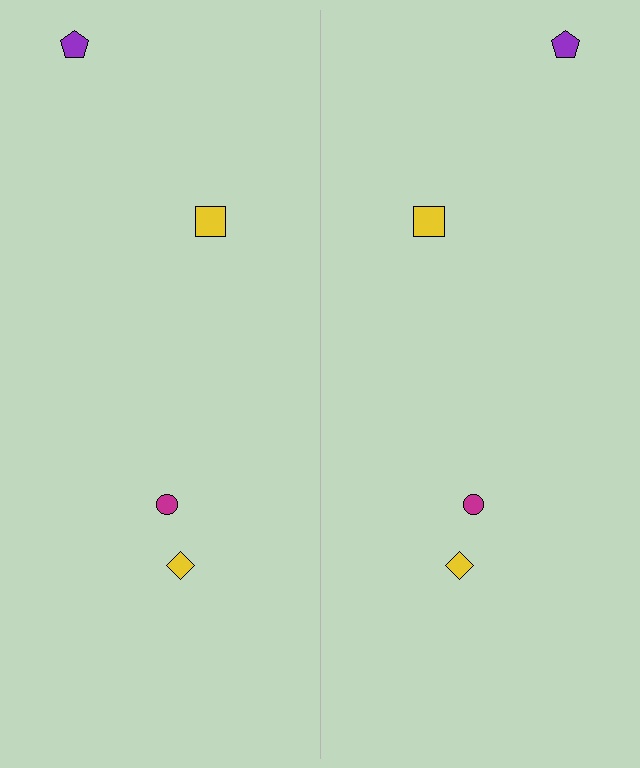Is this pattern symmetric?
Yes, this pattern has bilateral (reflection) symmetry.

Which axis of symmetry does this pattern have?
The pattern has a vertical axis of symmetry running through the center of the image.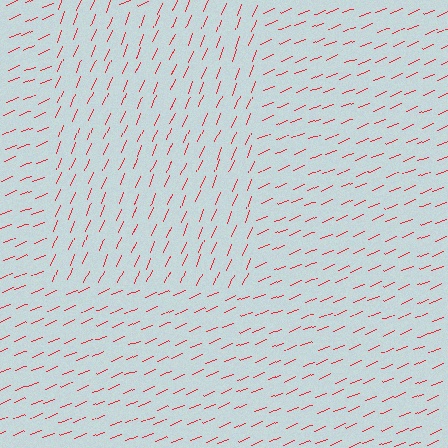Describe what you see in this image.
The image is filled with small red line segments. A rectangle region in the image has lines oriented differently from the surrounding lines, creating a visible texture boundary.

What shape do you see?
I see a rectangle.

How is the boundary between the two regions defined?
The boundary is defined purely by a change in line orientation (approximately 45 degrees difference). All lines are the same color and thickness.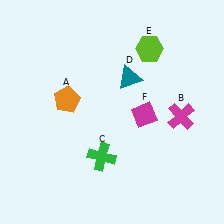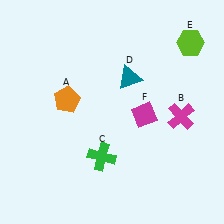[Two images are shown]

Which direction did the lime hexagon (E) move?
The lime hexagon (E) moved right.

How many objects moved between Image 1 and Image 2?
1 object moved between the two images.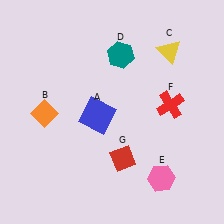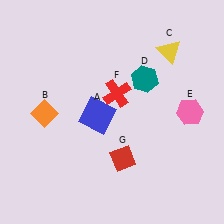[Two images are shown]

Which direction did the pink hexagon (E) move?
The pink hexagon (E) moved up.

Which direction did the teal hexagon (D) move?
The teal hexagon (D) moved down.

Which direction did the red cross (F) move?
The red cross (F) moved left.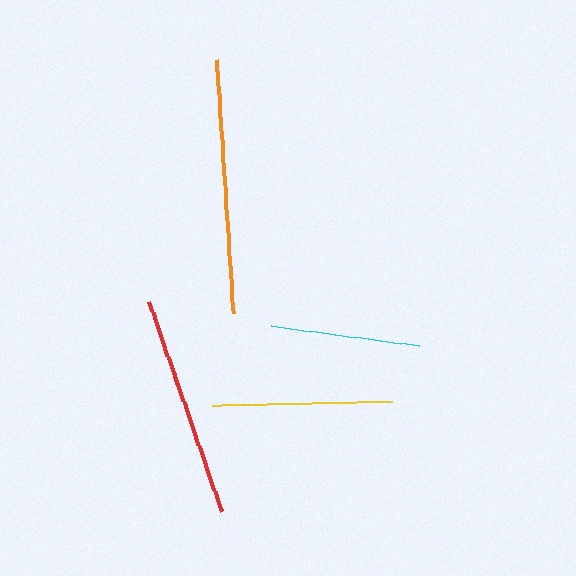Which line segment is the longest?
The orange line is the longest at approximately 255 pixels.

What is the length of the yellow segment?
The yellow segment is approximately 180 pixels long.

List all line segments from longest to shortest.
From longest to shortest: orange, red, yellow, cyan.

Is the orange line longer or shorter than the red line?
The orange line is longer than the red line.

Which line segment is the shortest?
The cyan line is the shortest at approximately 149 pixels.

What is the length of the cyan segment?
The cyan segment is approximately 149 pixels long.